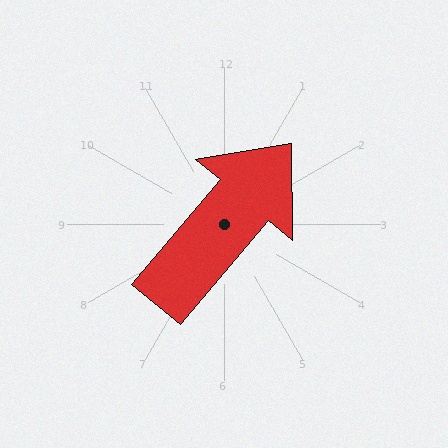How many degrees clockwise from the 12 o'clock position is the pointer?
Approximately 40 degrees.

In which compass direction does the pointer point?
Northeast.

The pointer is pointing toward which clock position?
Roughly 1 o'clock.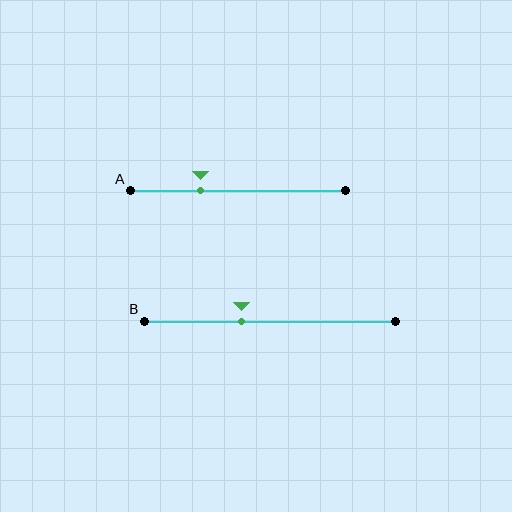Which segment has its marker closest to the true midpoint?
Segment B has its marker closest to the true midpoint.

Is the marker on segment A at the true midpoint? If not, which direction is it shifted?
No, the marker on segment A is shifted to the left by about 17% of the segment length.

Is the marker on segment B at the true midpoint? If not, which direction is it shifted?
No, the marker on segment B is shifted to the left by about 11% of the segment length.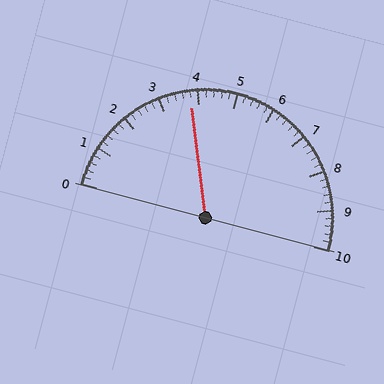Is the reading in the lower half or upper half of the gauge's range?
The reading is in the lower half of the range (0 to 10).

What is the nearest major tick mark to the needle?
The nearest major tick mark is 4.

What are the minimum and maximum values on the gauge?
The gauge ranges from 0 to 10.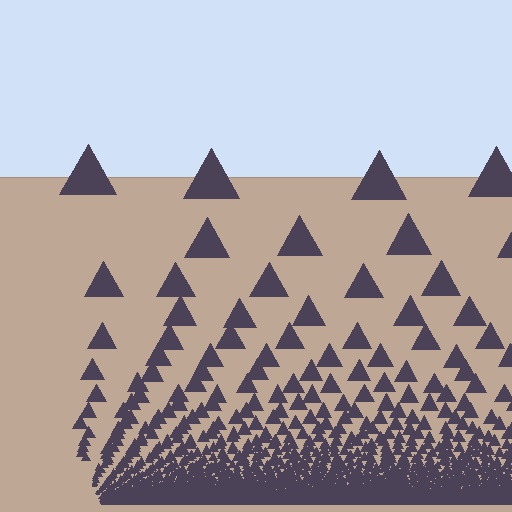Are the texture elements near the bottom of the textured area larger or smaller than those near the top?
Smaller. The gradient is inverted — elements near the bottom are smaller and denser.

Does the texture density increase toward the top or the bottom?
Density increases toward the bottom.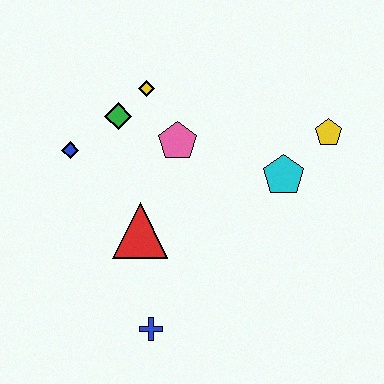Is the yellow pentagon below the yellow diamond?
Yes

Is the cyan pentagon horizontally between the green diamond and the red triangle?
No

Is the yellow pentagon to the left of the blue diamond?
No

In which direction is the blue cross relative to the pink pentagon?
The blue cross is below the pink pentagon.